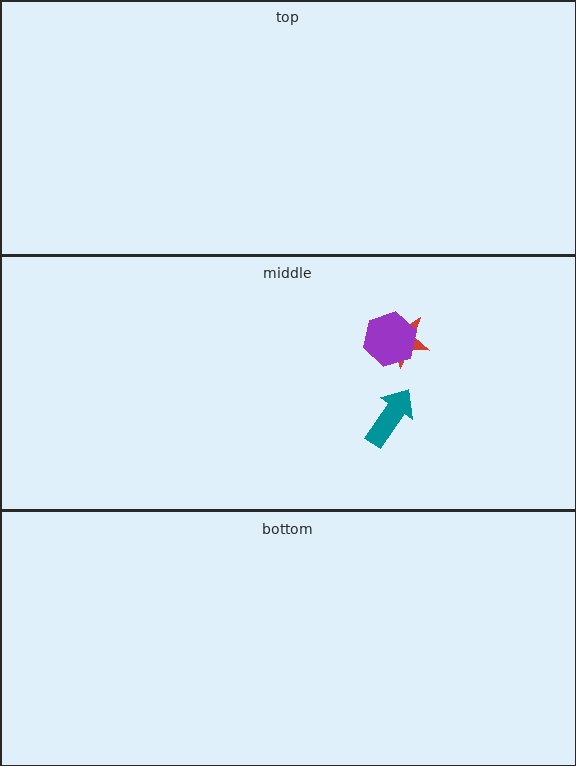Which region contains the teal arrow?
The middle region.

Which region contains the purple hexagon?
The middle region.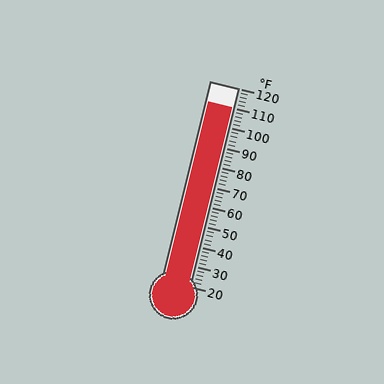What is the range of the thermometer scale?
The thermometer scale ranges from 20°F to 120°F.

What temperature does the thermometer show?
The thermometer shows approximately 110°F.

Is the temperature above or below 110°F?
The temperature is at 110°F.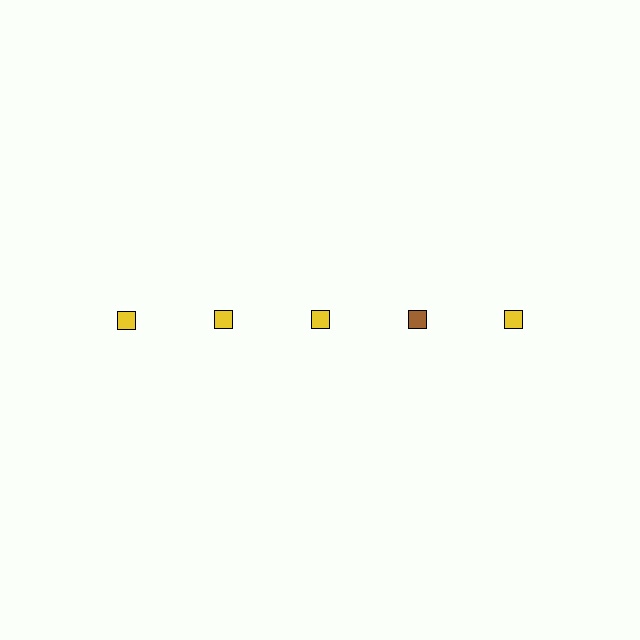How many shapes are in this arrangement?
There are 5 shapes arranged in a grid pattern.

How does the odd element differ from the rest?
It has a different color: brown instead of yellow.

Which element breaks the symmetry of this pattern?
The brown square in the top row, second from right column breaks the symmetry. All other shapes are yellow squares.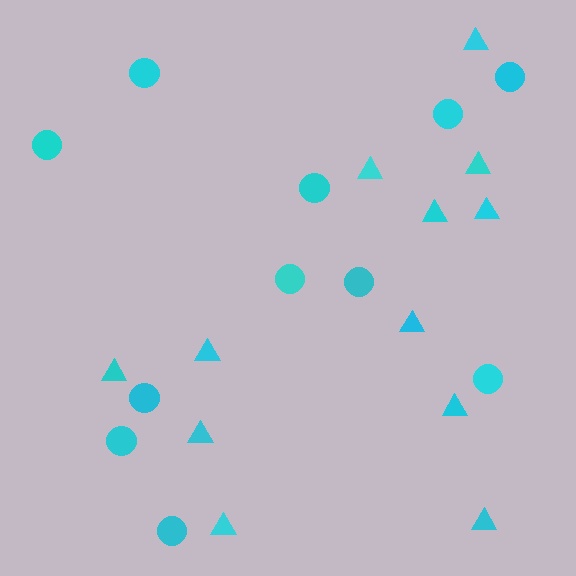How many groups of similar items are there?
There are 2 groups: one group of circles (11) and one group of triangles (12).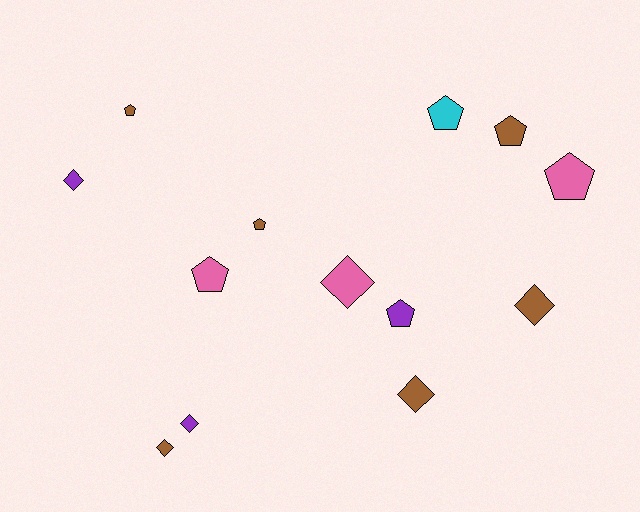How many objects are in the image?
There are 13 objects.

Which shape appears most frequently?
Pentagon, with 7 objects.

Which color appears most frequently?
Brown, with 6 objects.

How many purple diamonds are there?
There are 2 purple diamonds.